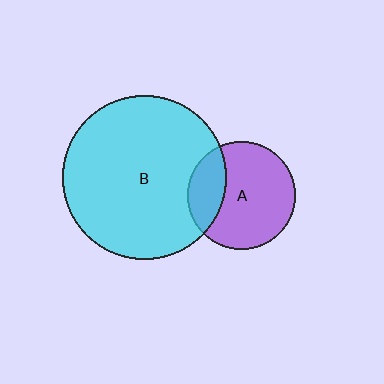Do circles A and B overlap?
Yes.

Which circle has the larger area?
Circle B (cyan).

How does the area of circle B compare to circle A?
Approximately 2.3 times.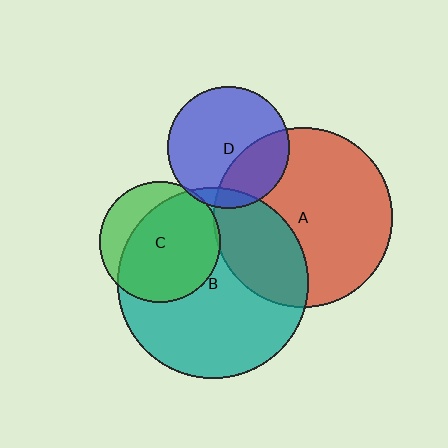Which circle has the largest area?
Circle B (teal).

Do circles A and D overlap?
Yes.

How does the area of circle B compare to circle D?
Approximately 2.4 times.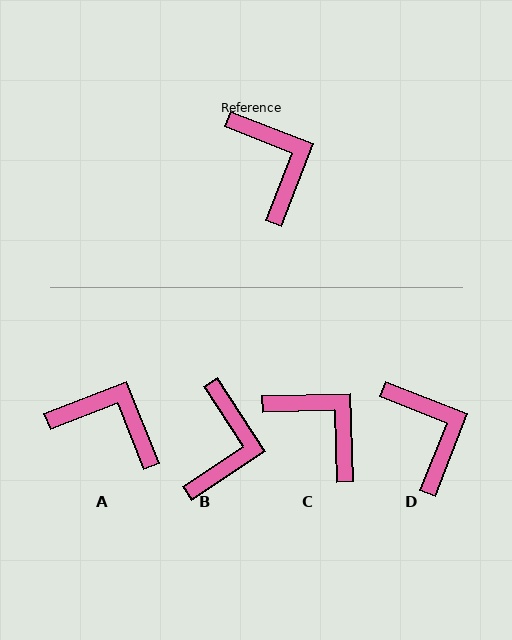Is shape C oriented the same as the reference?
No, it is off by about 23 degrees.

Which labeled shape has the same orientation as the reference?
D.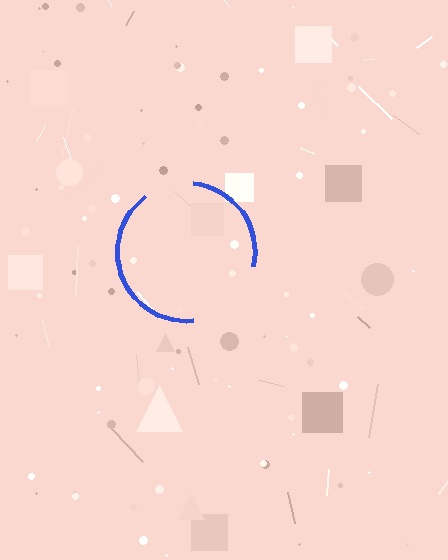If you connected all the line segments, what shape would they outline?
They would outline a circle.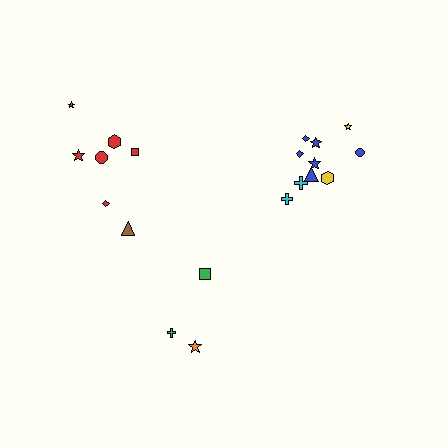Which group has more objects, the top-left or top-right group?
The top-right group.